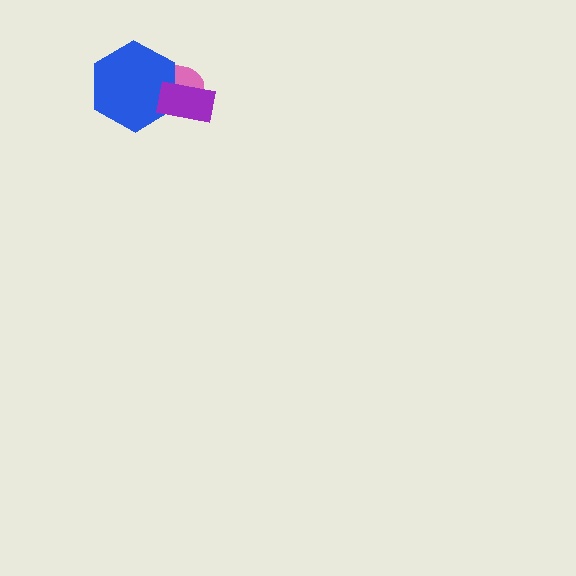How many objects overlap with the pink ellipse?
2 objects overlap with the pink ellipse.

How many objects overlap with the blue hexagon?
2 objects overlap with the blue hexagon.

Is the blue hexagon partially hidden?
Yes, it is partially covered by another shape.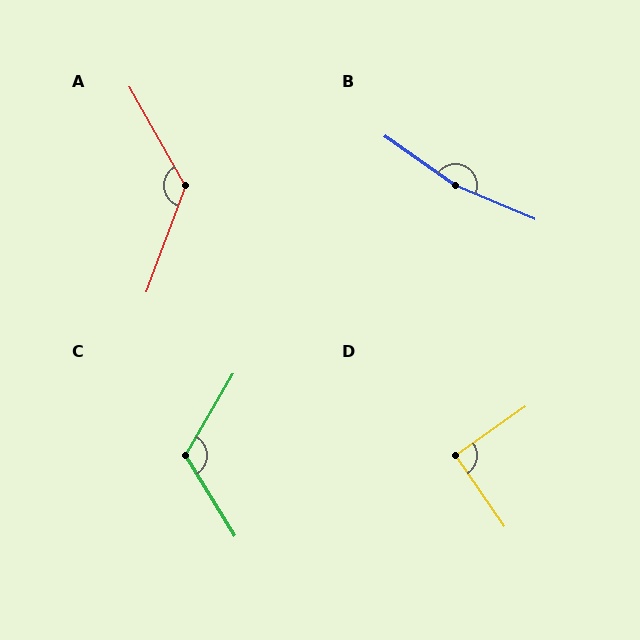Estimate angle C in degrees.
Approximately 118 degrees.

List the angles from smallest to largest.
D (91°), C (118°), A (130°), B (168°).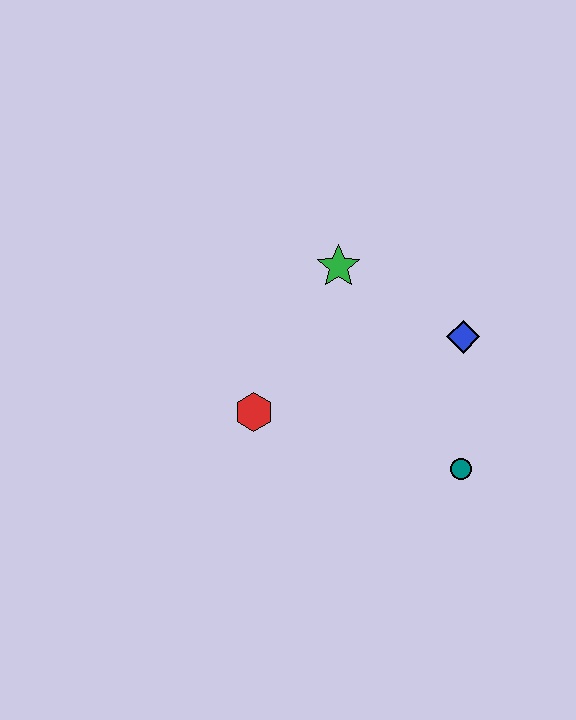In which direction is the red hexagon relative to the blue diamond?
The red hexagon is to the left of the blue diamond.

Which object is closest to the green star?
The blue diamond is closest to the green star.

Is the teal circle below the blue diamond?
Yes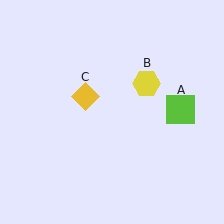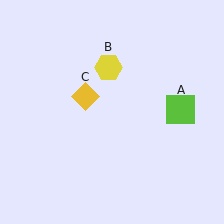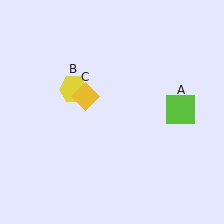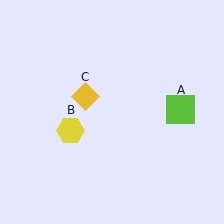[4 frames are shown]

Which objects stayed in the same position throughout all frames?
Lime square (object A) and yellow diamond (object C) remained stationary.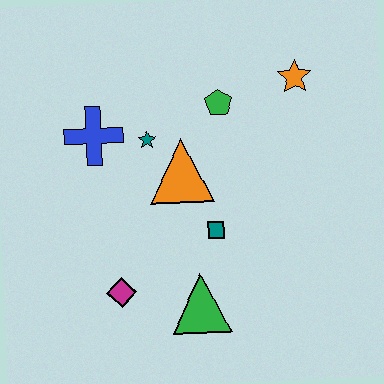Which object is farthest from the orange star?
The magenta diamond is farthest from the orange star.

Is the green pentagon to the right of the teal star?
Yes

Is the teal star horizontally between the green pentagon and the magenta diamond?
Yes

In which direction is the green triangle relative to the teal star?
The green triangle is below the teal star.